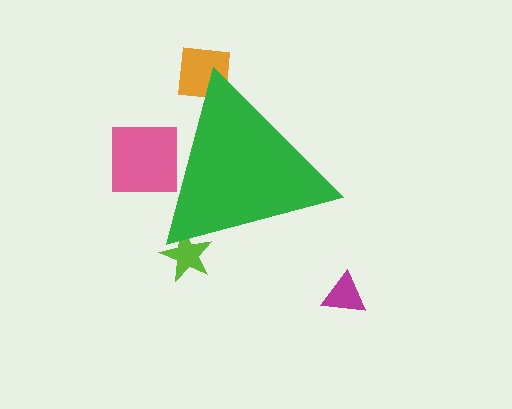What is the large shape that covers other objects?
A green triangle.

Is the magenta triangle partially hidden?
No, the magenta triangle is fully visible.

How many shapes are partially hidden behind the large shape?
3 shapes are partially hidden.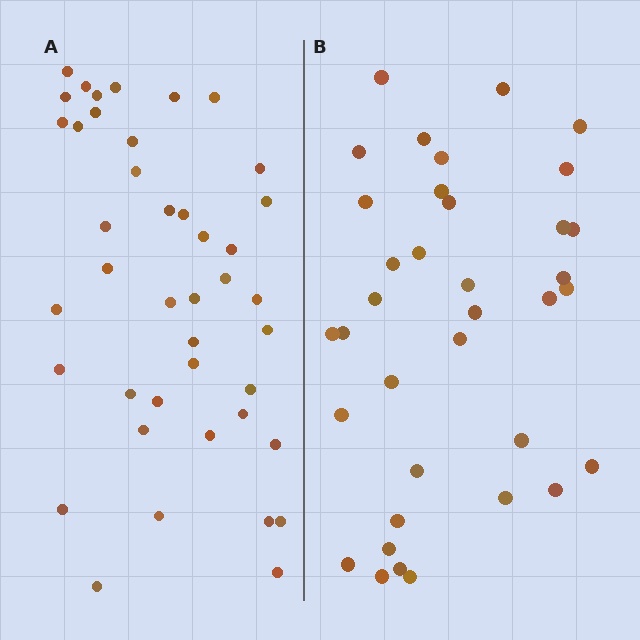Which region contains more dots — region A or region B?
Region A (the left region) has more dots.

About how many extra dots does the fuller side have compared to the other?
Region A has about 6 more dots than region B.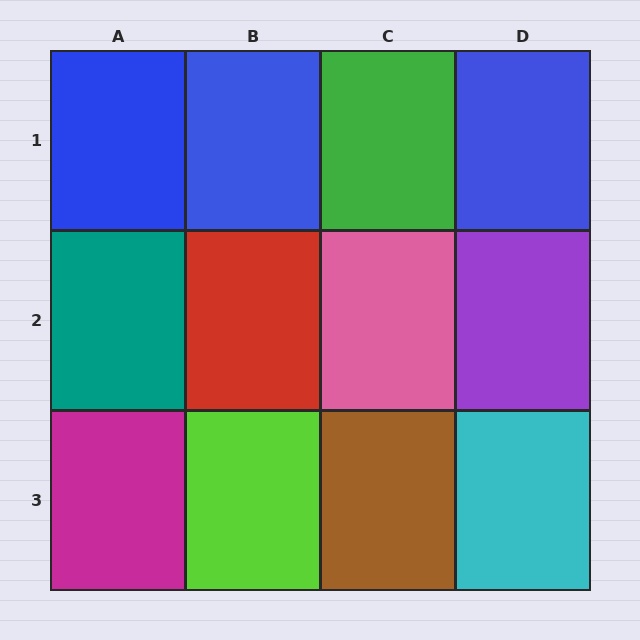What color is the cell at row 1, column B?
Blue.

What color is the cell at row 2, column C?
Pink.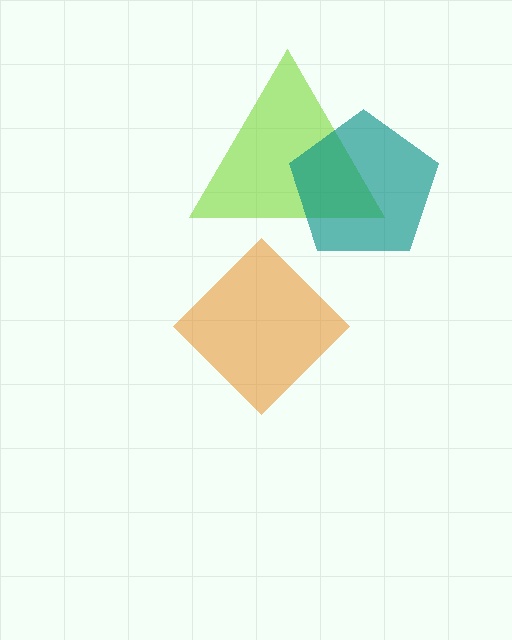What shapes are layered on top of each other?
The layered shapes are: a lime triangle, an orange diamond, a teal pentagon.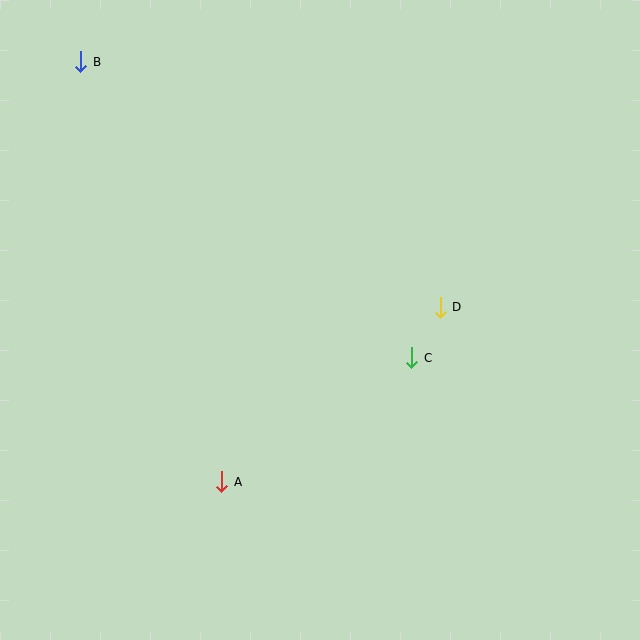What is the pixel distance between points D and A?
The distance between D and A is 280 pixels.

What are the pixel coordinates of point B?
Point B is at (81, 62).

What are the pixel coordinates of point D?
Point D is at (440, 307).